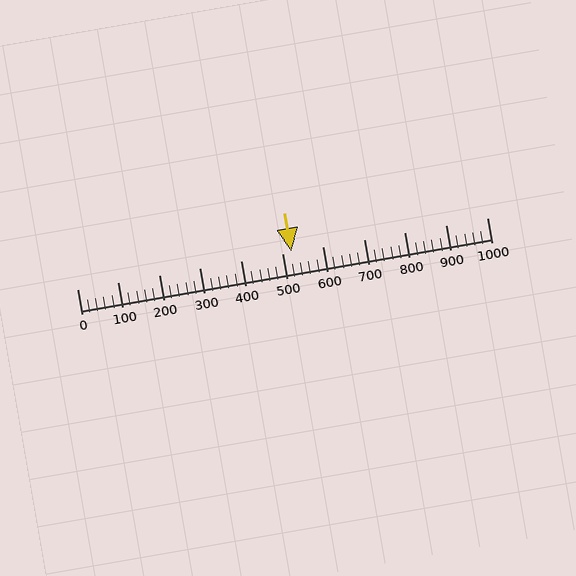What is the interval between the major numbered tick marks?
The major tick marks are spaced 100 units apart.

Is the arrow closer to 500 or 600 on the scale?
The arrow is closer to 500.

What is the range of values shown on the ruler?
The ruler shows values from 0 to 1000.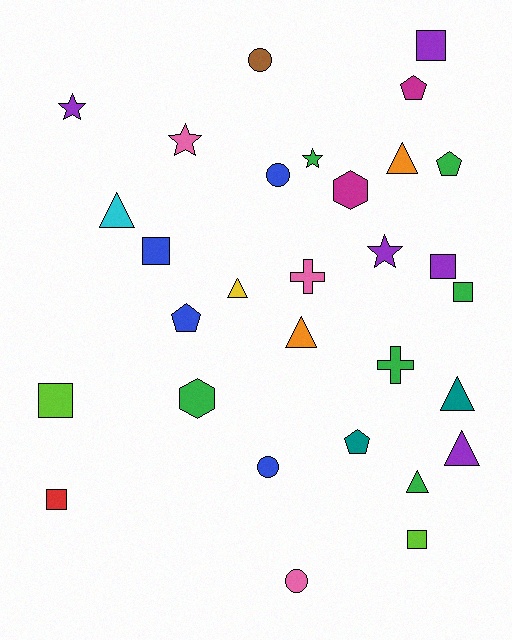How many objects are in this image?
There are 30 objects.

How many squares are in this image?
There are 7 squares.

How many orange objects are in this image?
There are 2 orange objects.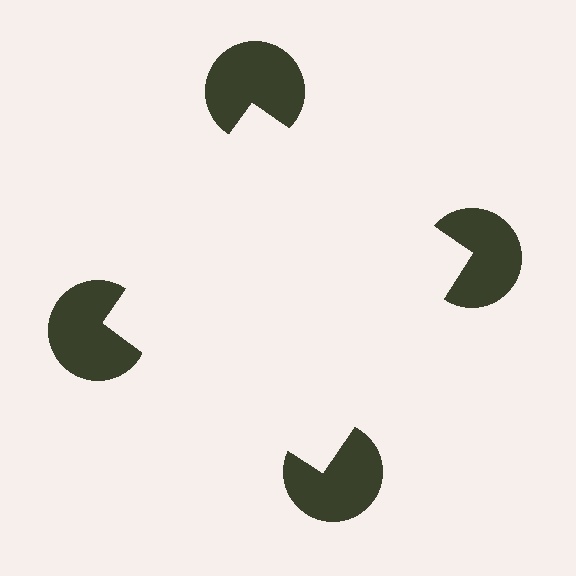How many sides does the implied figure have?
4 sides.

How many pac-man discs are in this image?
There are 4 — one at each vertex of the illusory square.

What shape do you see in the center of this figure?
An illusory square — its edges are inferred from the aligned wedge cuts in the pac-man discs, not physically drawn.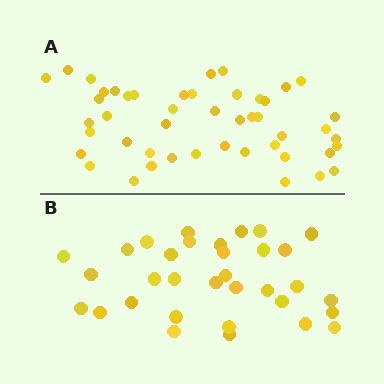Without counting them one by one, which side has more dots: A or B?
Region A (the top region) has more dots.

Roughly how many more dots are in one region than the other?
Region A has approximately 15 more dots than region B.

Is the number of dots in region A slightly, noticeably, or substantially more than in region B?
Region A has noticeably more, but not dramatically so. The ratio is roughly 1.4 to 1.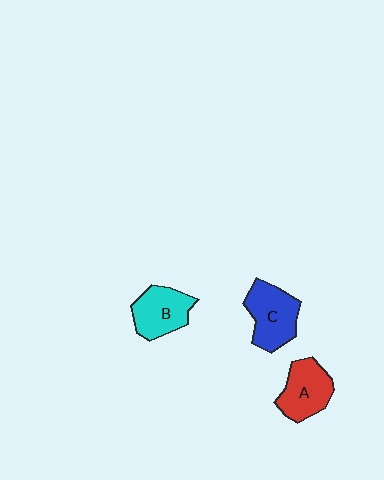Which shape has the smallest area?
Shape B (cyan).